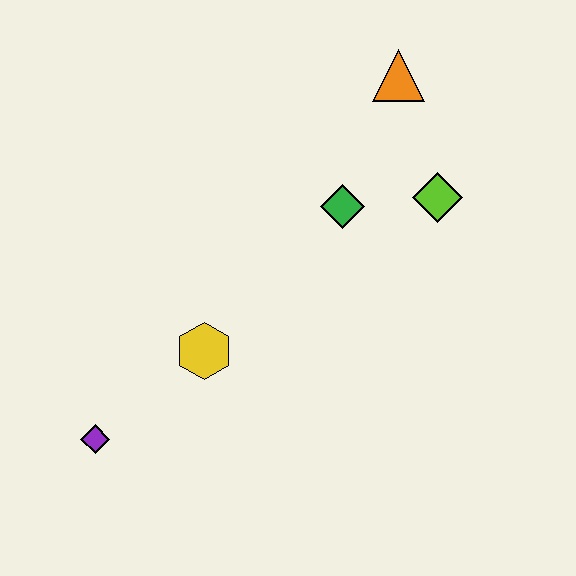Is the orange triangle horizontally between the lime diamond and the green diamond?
Yes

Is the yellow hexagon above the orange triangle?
No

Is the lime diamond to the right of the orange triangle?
Yes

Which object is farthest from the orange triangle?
The purple diamond is farthest from the orange triangle.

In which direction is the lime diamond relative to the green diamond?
The lime diamond is to the right of the green diamond.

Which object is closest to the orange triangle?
The lime diamond is closest to the orange triangle.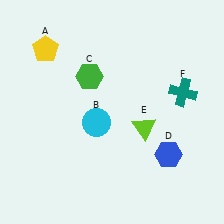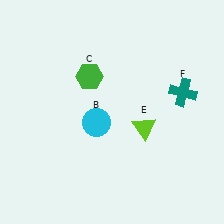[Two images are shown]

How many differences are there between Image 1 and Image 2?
There are 2 differences between the two images.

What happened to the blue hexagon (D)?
The blue hexagon (D) was removed in Image 2. It was in the bottom-right area of Image 1.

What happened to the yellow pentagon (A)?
The yellow pentagon (A) was removed in Image 2. It was in the top-left area of Image 1.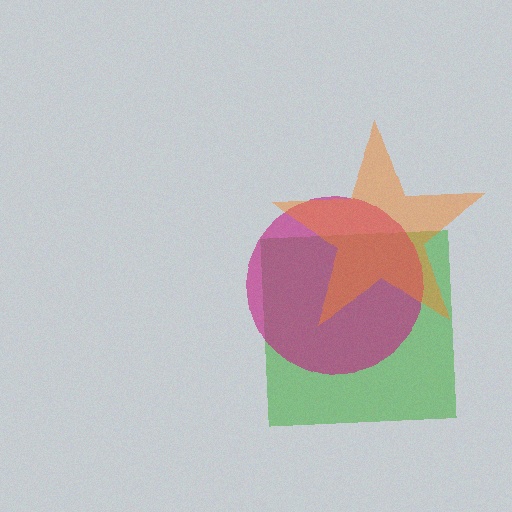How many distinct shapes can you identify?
There are 3 distinct shapes: a green square, a magenta circle, an orange star.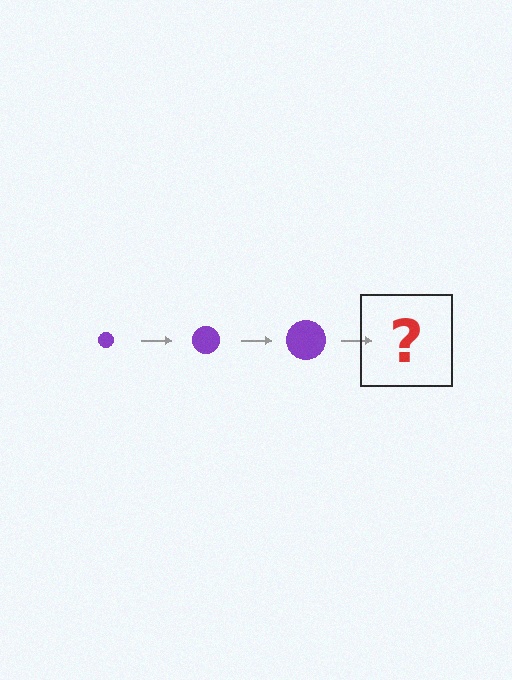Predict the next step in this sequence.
The next step is a purple circle, larger than the previous one.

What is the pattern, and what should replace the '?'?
The pattern is that the circle gets progressively larger each step. The '?' should be a purple circle, larger than the previous one.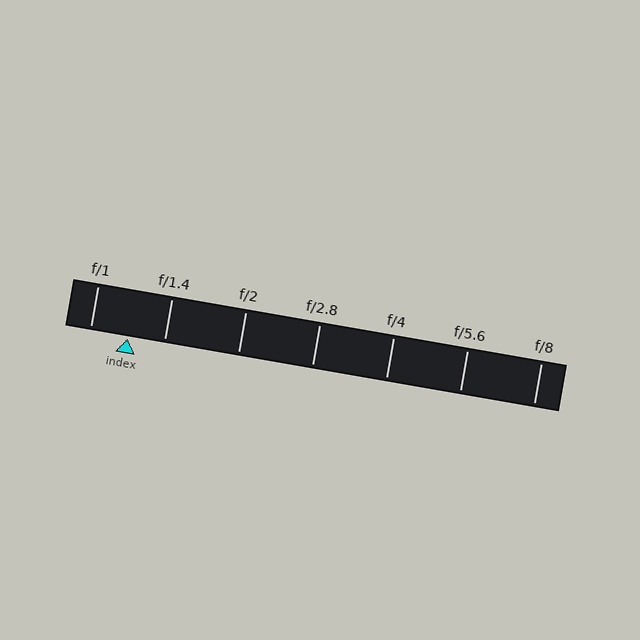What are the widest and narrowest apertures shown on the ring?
The widest aperture shown is f/1 and the narrowest is f/8.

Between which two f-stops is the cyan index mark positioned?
The index mark is between f/1 and f/1.4.